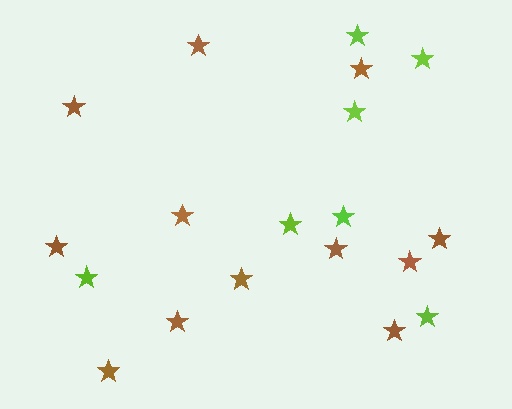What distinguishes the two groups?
There are 2 groups: one group of brown stars (12) and one group of lime stars (7).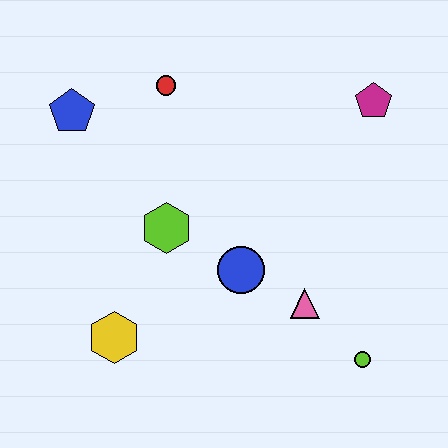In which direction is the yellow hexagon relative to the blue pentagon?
The yellow hexagon is below the blue pentagon.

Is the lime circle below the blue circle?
Yes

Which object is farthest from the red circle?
The lime circle is farthest from the red circle.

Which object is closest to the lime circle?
The pink triangle is closest to the lime circle.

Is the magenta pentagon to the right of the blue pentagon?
Yes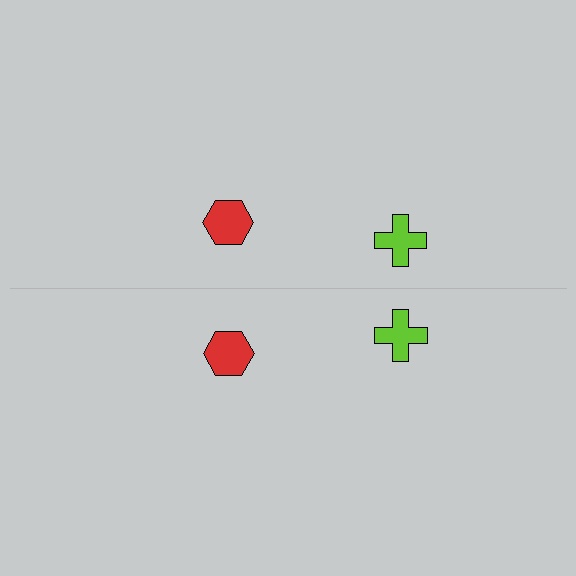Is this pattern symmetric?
Yes, this pattern has bilateral (reflection) symmetry.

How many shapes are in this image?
There are 4 shapes in this image.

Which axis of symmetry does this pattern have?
The pattern has a horizontal axis of symmetry running through the center of the image.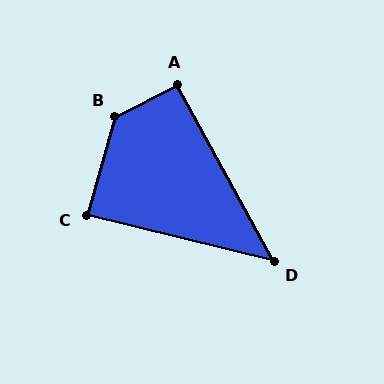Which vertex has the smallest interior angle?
D, at approximately 48 degrees.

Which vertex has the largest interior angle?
B, at approximately 132 degrees.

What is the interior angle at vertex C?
Approximately 88 degrees (approximately right).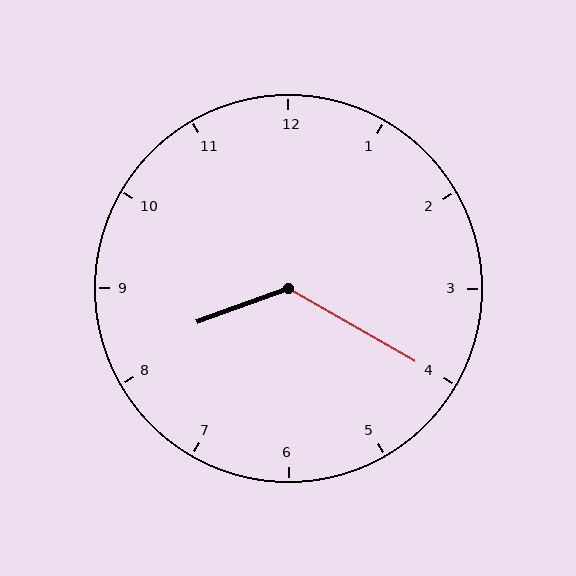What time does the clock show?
8:20.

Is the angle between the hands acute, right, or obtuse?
It is obtuse.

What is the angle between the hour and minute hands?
Approximately 130 degrees.